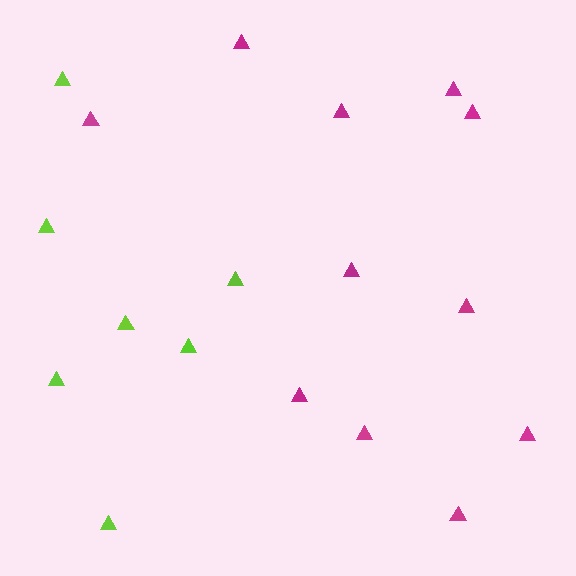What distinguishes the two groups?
There are 2 groups: one group of magenta triangles (11) and one group of lime triangles (7).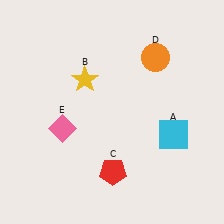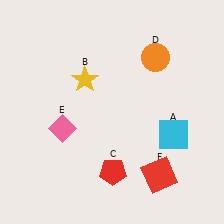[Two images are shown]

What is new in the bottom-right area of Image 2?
A red square (F) was added in the bottom-right area of Image 2.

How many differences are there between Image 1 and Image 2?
There is 1 difference between the two images.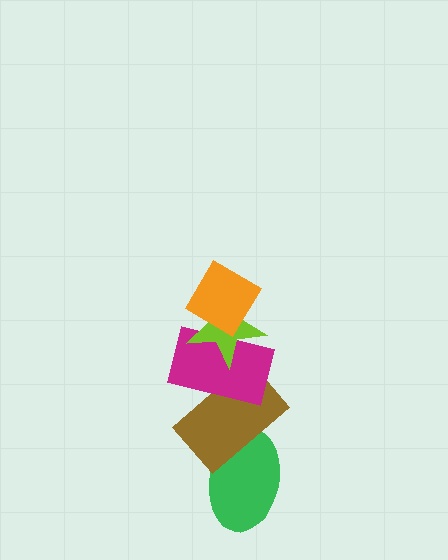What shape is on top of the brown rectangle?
The magenta rectangle is on top of the brown rectangle.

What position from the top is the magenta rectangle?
The magenta rectangle is 3rd from the top.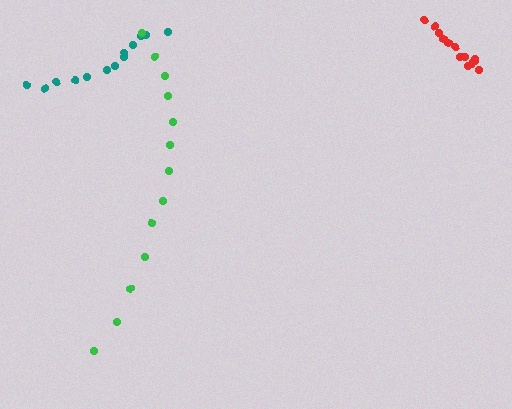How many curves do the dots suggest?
There are 3 distinct paths.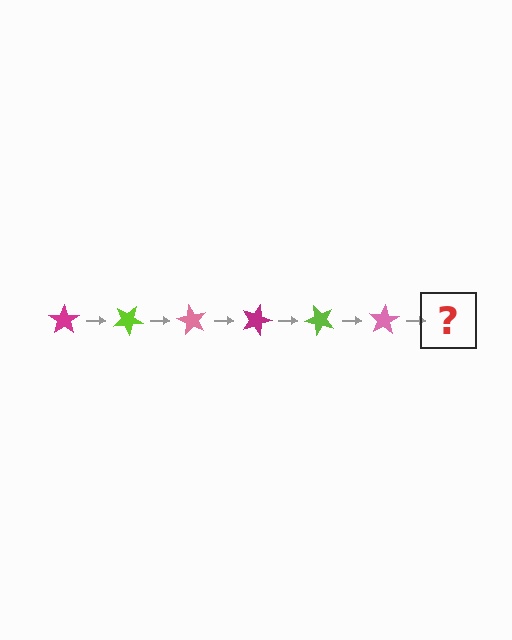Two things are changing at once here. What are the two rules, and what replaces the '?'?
The two rules are that it rotates 30 degrees each step and the color cycles through magenta, lime, and pink. The '?' should be a magenta star, rotated 180 degrees from the start.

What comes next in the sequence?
The next element should be a magenta star, rotated 180 degrees from the start.